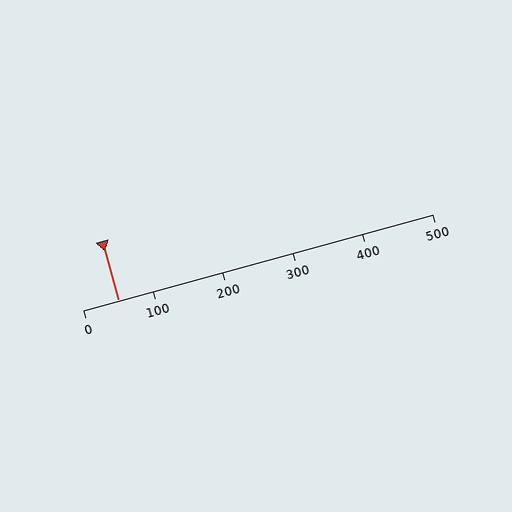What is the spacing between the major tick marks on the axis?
The major ticks are spaced 100 apart.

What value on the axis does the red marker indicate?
The marker indicates approximately 50.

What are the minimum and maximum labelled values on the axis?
The axis runs from 0 to 500.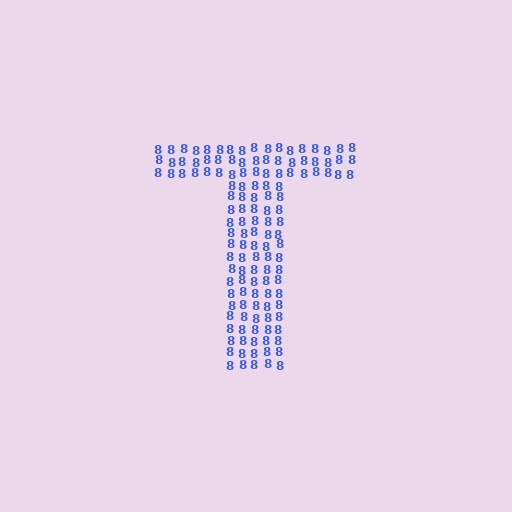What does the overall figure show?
The overall figure shows the letter T.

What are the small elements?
The small elements are digit 8's.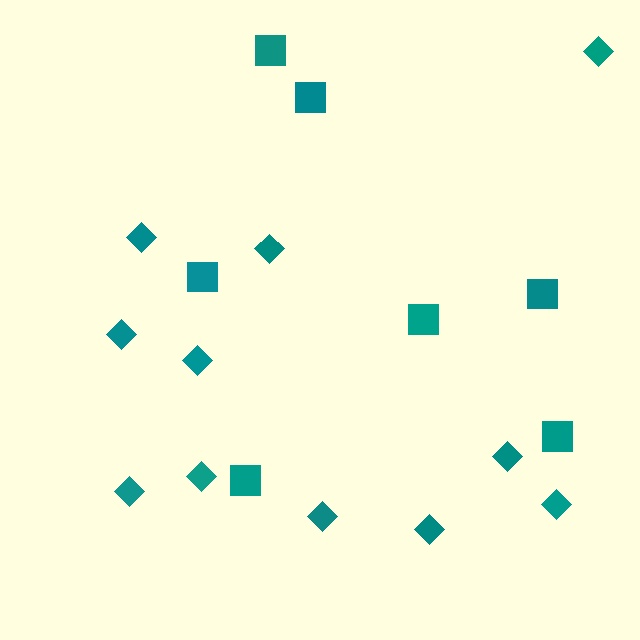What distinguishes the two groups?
There are 2 groups: one group of diamonds (11) and one group of squares (7).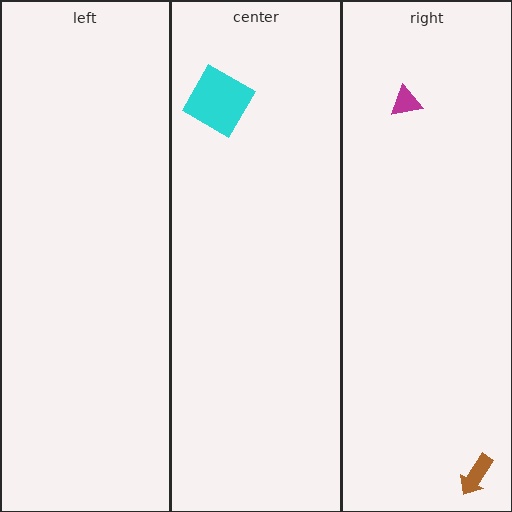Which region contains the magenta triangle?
The right region.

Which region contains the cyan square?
The center region.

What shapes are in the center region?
The cyan square.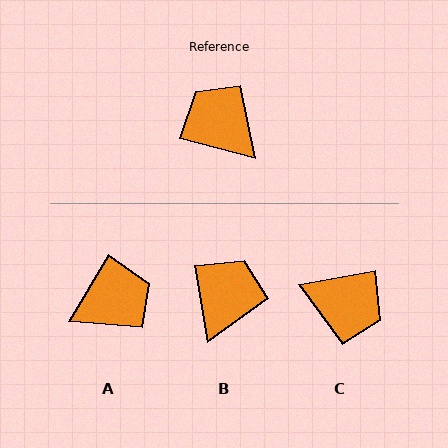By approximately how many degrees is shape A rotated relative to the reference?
Approximately 106 degrees clockwise.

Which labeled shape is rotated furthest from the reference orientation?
C, about 155 degrees away.